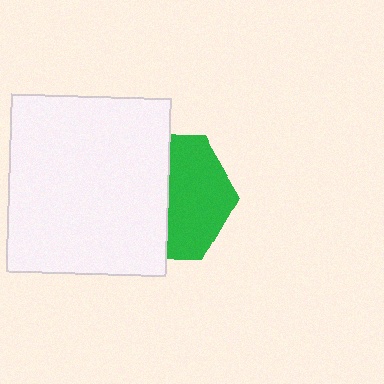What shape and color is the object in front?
The object in front is a white rectangle.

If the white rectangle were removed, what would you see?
You would see the complete green hexagon.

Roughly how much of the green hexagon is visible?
About half of it is visible (roughly 48%).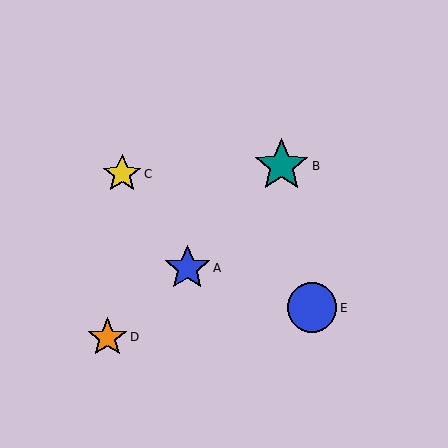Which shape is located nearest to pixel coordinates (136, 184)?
The yellow star (labeled C) at (122, 174) is nearest to that location.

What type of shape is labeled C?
Shape C is a yellow star.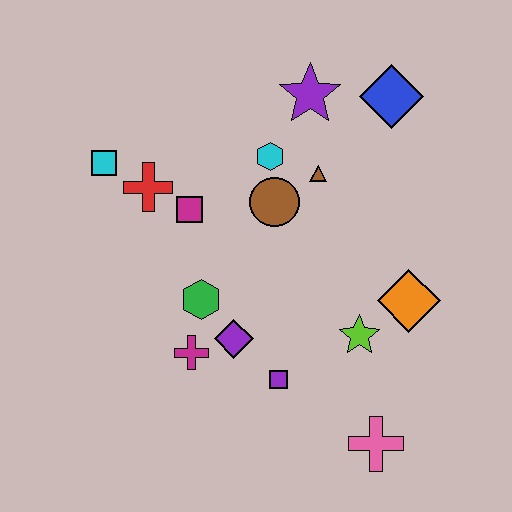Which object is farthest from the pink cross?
The cyan square is farthest from the pink cross.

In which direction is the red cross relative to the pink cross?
The red cross is above the pink cross.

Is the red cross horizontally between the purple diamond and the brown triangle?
No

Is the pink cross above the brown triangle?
No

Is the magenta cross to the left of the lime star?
Yes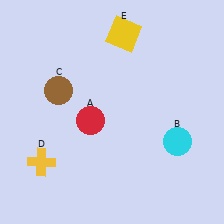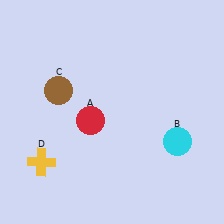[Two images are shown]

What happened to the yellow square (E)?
The yellow square (E) was removed in Image 2. It was in the top-right area of Image 1.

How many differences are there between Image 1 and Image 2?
There is 1 difference between the two images.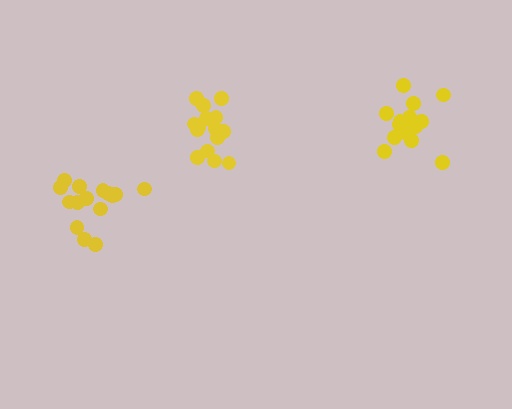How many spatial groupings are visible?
There are 3 spatial groupings.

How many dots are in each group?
Group 1: 17 dots, Group 2: 15 dots, Group 3: 15 dots (47 total).